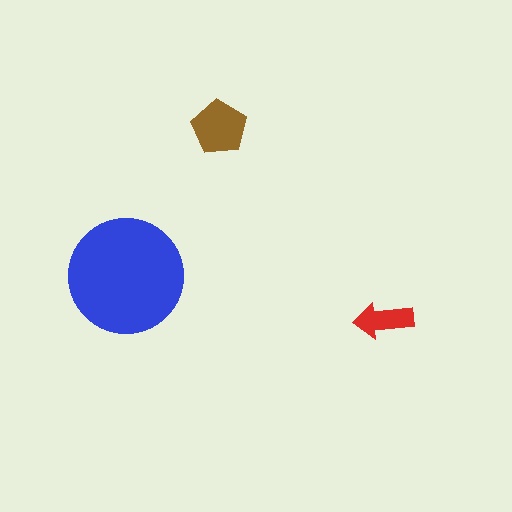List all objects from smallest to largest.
The red arrow, the brown pentagon, the blue circle.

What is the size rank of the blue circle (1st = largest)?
1st.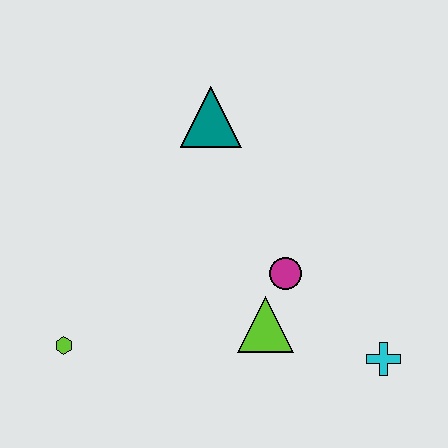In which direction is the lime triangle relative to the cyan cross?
The lime triangle is to the left of the cyan cross.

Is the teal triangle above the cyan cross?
Yes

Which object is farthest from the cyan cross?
The lime hexagon is farthest from the cyan cross.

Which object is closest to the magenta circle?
The lime triangle is closest to the magenta circle.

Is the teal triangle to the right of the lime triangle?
No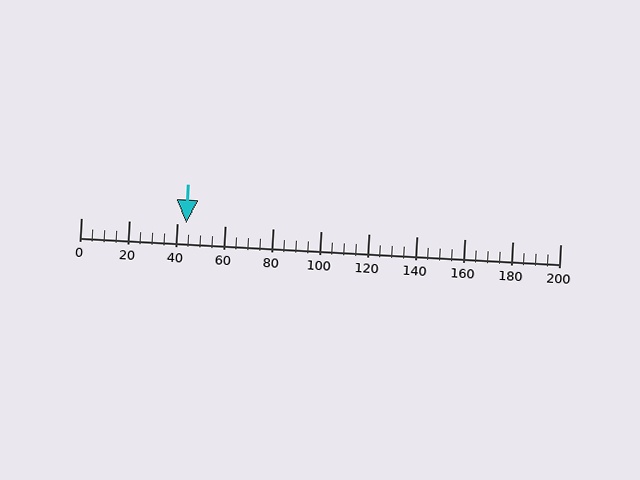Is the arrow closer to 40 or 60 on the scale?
The arrow is closer to 40.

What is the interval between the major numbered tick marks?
The major tick marks are spaced 20 units apart.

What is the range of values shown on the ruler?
The ruler shows values from 0 to 200.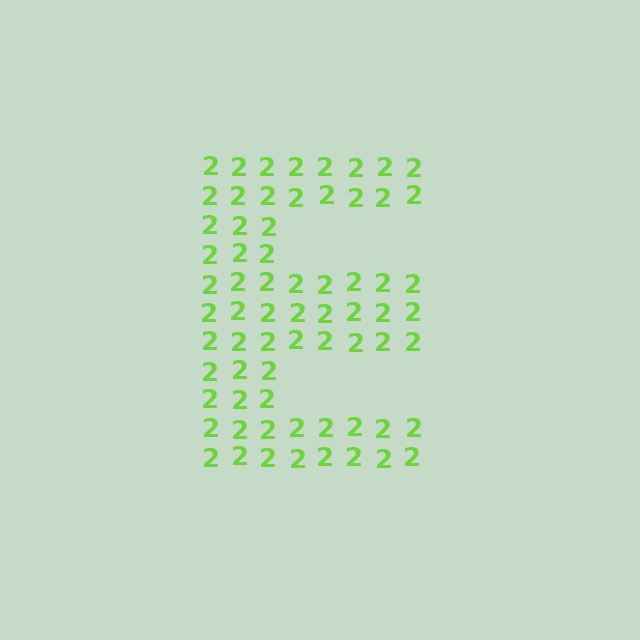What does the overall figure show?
The overall figure shows the letter E.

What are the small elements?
The small elements are digit 2's.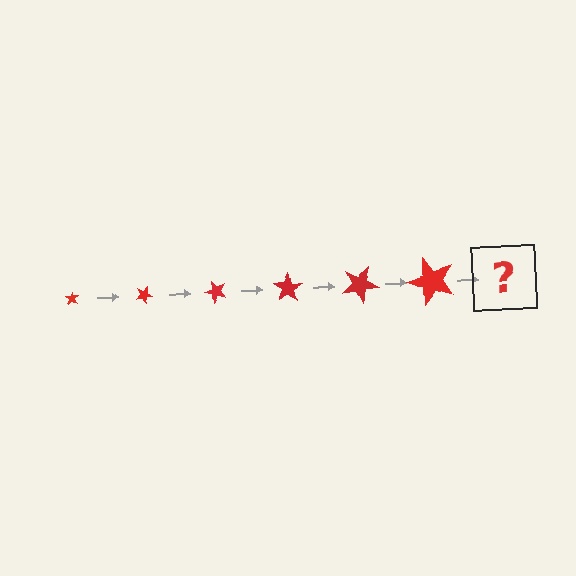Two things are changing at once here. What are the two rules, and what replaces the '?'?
The two rules are that the star grows larger each step and it rotates 25 degrees each step. The '?' should be a star, larger than the previous one and rotated 150 degrees from the start.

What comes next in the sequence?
The next element should be a star, larger than the previous one and rotated 150 degrees from the start.